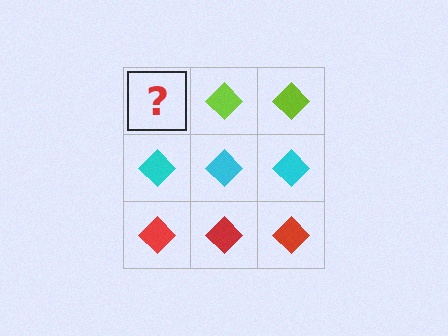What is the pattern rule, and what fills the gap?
The rule is that each row has a consistent color. The gap should be filled with a lime diamond.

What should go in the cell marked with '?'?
The missing cell should contain a lime diamond.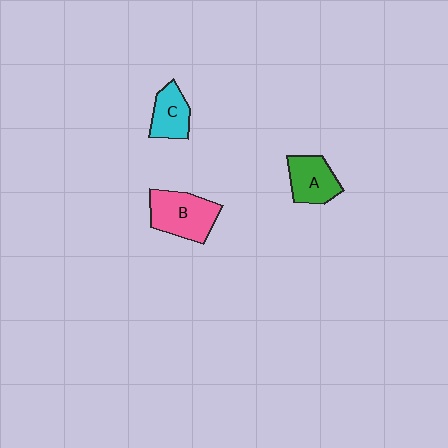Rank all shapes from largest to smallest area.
From largest to smallest: B (pink), A (green), C (cyan).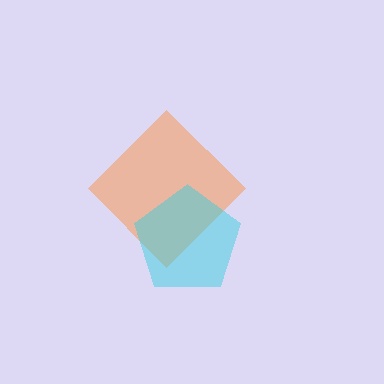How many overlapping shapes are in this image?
There are 2 overlapping shapes in the image.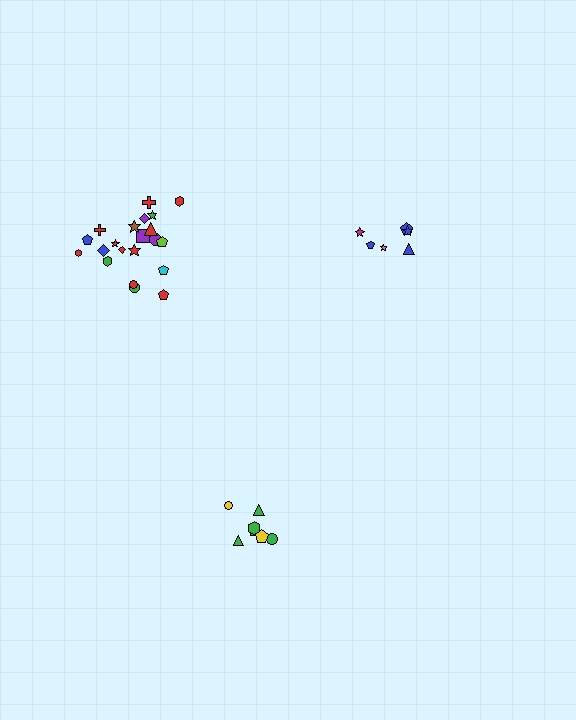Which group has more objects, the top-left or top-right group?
The top-left group.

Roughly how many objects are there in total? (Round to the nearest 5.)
Roughly 35 objects in total.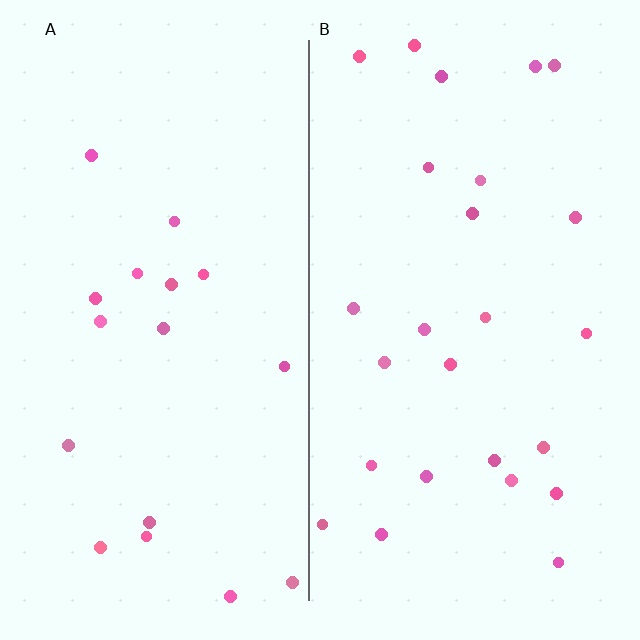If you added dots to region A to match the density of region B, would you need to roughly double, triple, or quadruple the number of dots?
Approximately double.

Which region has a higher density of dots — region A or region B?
B (the right).